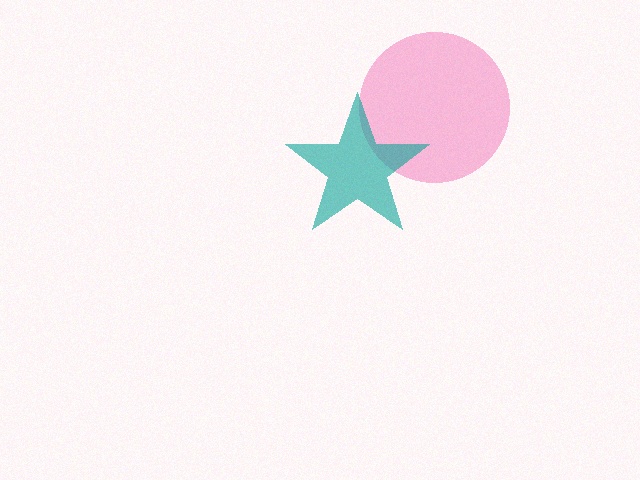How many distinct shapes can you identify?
There are 2 distinct shapes: a pink circle, a teal star.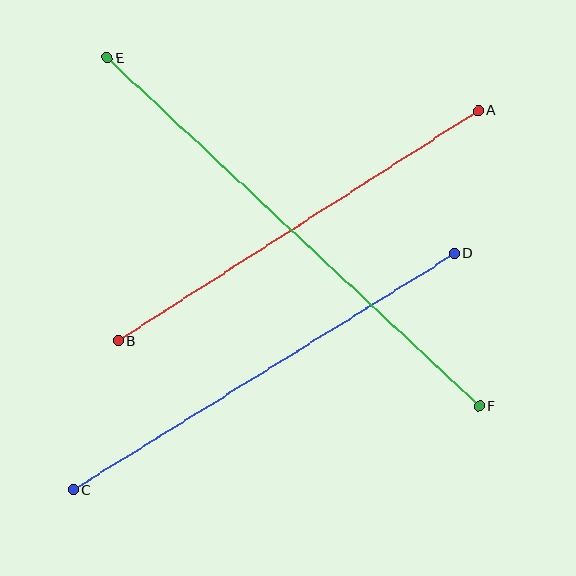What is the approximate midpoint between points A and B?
The midpoint is at approximately (298, 226) pixels.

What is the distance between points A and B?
The distance is approximately 427 pixels.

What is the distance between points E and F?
The distance is approximately 509 pixels.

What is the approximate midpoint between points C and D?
The midpoint is at approximately (264, 372) pixels.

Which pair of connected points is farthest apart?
Points E and F are farthest apart.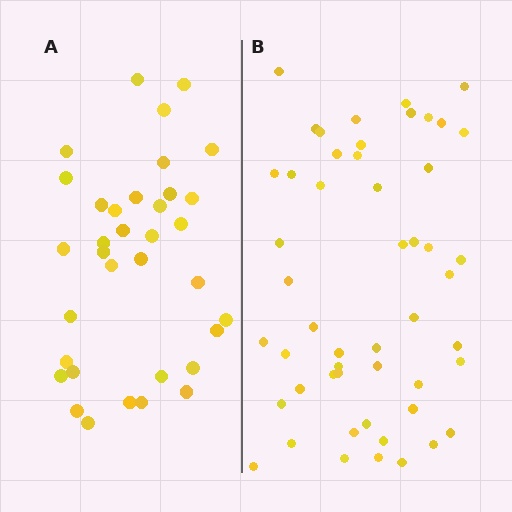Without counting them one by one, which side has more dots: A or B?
Region B (the right region) has more dots.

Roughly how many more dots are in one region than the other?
Region B has approximately 15 more dots than region A.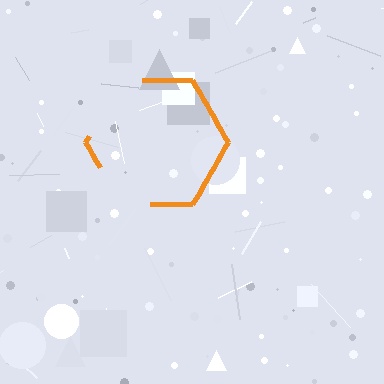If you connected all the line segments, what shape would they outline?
They would outline a hexagon.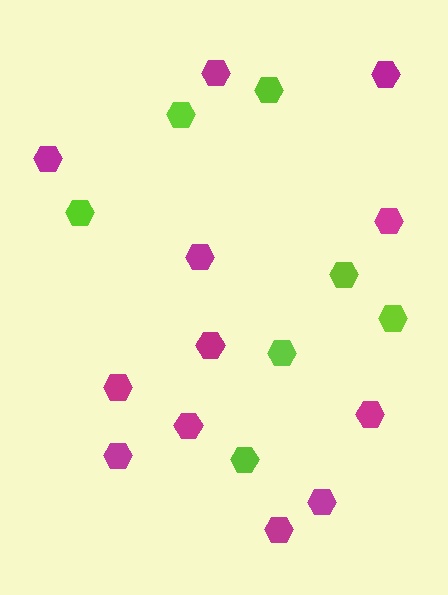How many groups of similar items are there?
There are 2 groups: one group of magenta hexagons (12) and one group of lime hexagons (7).